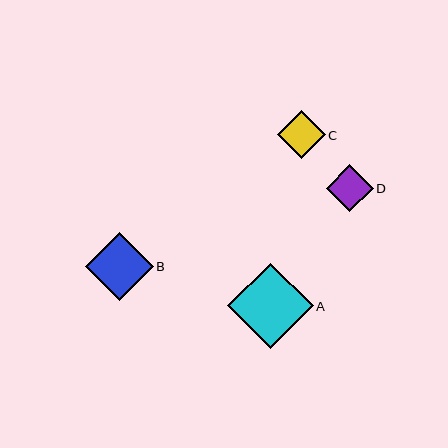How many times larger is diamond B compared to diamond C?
Diamond B is approximately 1.4 times the size of diamond C.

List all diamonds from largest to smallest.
From largest to smallest: A, B, C, D.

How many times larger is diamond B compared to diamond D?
Diamond B is approximately 1.4 times the size of diamond D.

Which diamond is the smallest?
Diamond D is the smallest with a size of approximately 47 pixels.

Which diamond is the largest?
Diamond A is the largest with a size of approximately 85 pixels.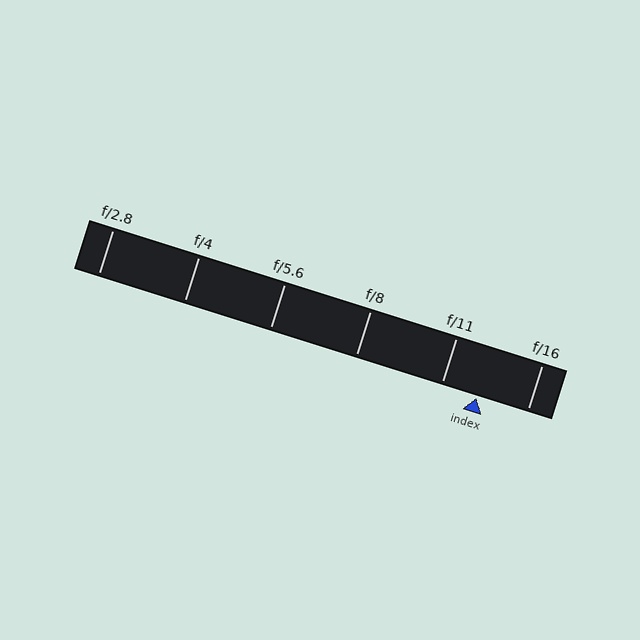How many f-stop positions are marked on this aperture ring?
There are 6 f-stop positions marked.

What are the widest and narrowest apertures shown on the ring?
The widest aperture shown is f/2.8 and the narrowest is f/16.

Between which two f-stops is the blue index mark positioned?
The index mark is between f/11 and f/16.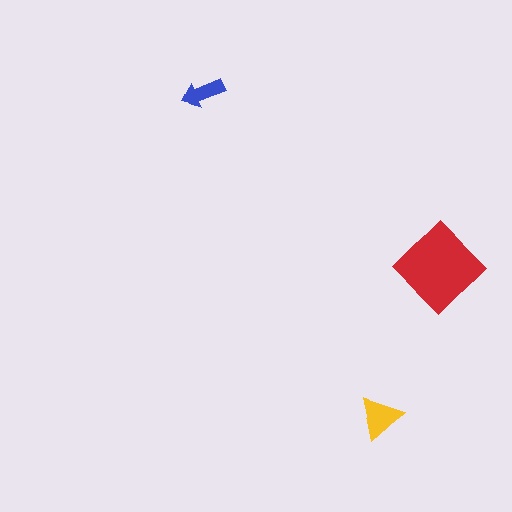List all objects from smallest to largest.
The blue arrow, the yellow triangle, the red diamond.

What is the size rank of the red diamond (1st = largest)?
1st.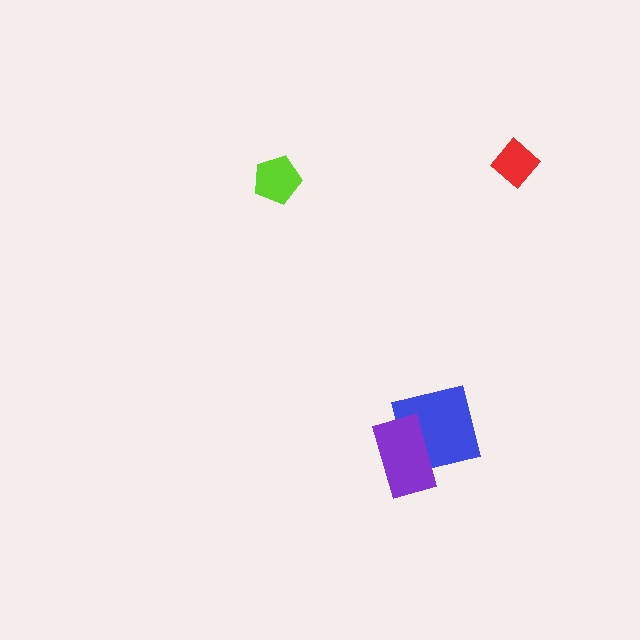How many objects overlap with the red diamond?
0 objects overlap with the red diamond.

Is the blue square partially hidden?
Yes, it is partially covered by another shape.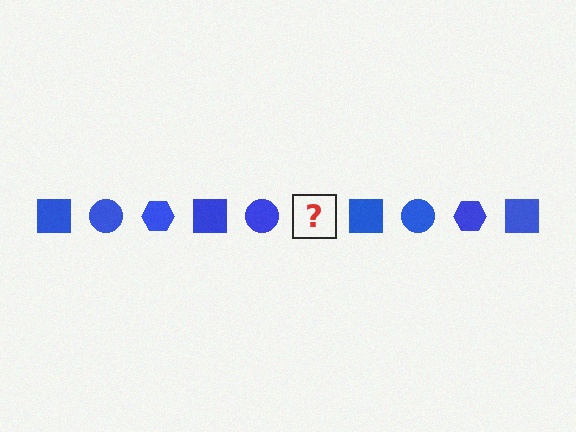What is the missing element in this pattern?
The missing element is a blue hexagon.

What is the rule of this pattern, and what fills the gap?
The rule is that the pattern cycles through square, circle, hexagon shapes in blue. The gap should be filled with a blue hexagon.